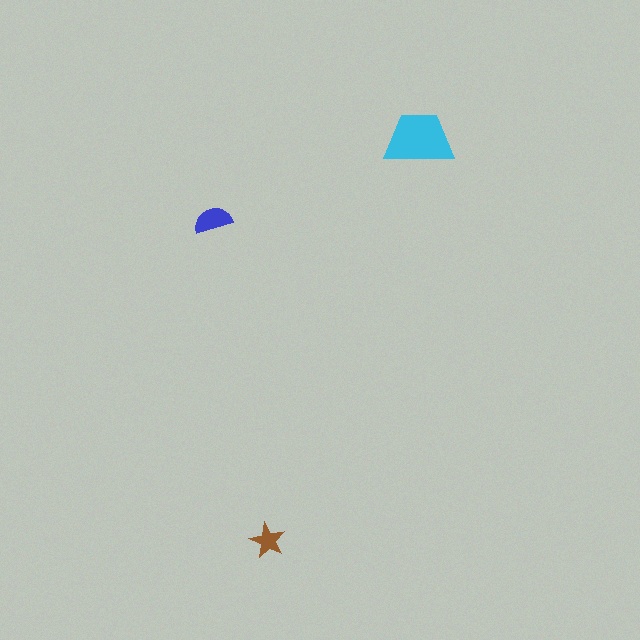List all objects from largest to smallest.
The cyan trapezoid, the blue semicircle, the brown star.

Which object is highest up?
The cyan trapezoid is topmost.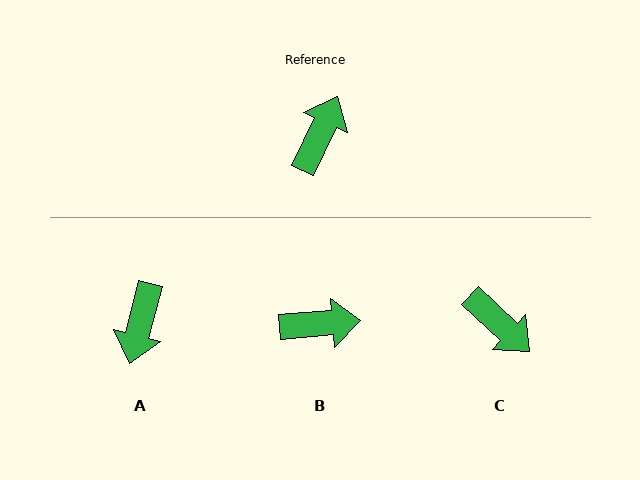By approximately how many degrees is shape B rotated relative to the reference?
Approximately 60 degrees clockwise.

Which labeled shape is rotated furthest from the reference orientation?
A, about 169 degrees away.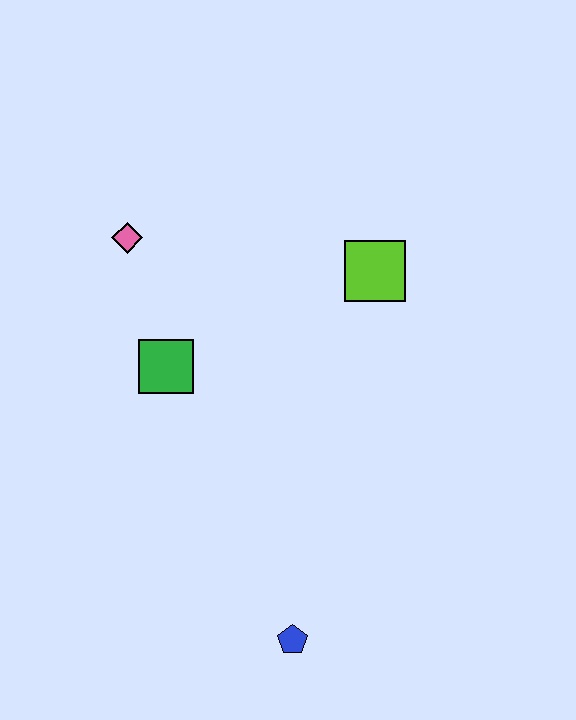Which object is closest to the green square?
The pink diamond is closest to the green square.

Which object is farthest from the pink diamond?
The blue pentagon is farthest from the pink diamond.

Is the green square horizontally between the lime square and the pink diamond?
Yes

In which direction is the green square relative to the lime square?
The green square is to the left of the lime square.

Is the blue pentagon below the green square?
Yes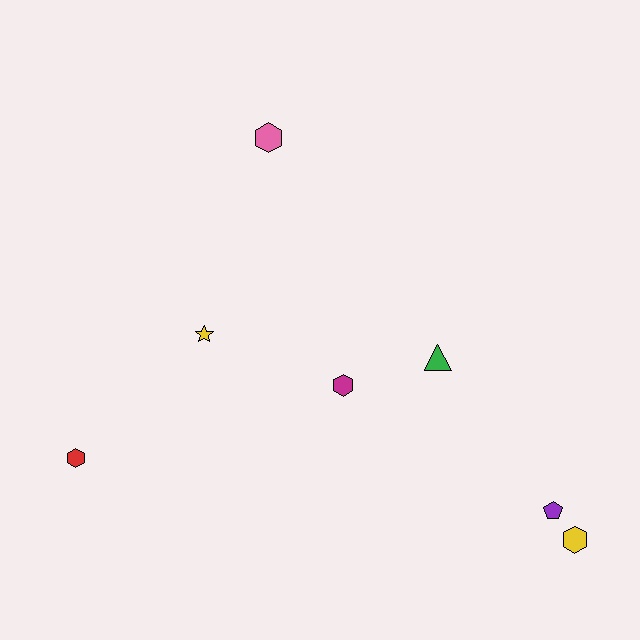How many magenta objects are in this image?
There is 1 magenta object.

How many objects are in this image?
There are 7 objects.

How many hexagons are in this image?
There are 4 hexagons.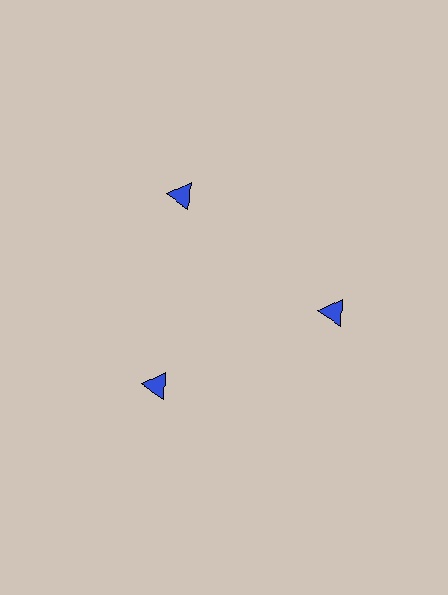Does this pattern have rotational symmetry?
Yes, this pattern has 3-fold rotational symmetry. It looks the same after rotating 120 degrees around the center.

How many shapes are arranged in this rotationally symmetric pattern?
There are 3 shapes, arranged in 3 groups of 1.